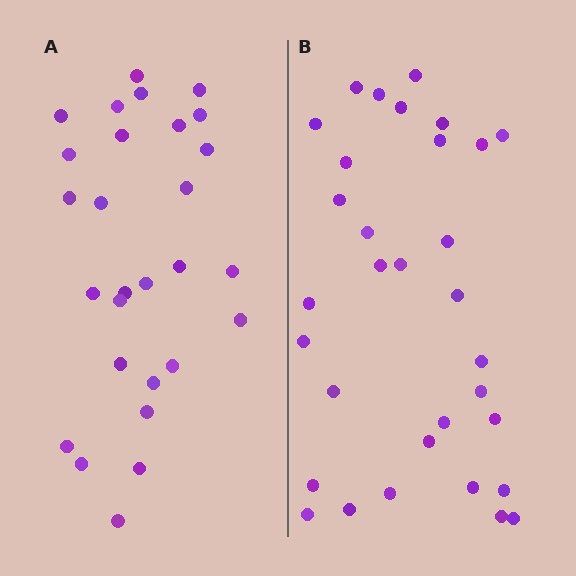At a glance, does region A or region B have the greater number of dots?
Region B (the right region) has more dots.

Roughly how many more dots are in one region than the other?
Region B has about 4 more dots than region A.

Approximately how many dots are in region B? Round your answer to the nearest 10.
About 30 dots. (The exact count is 32, which rounds to 30.)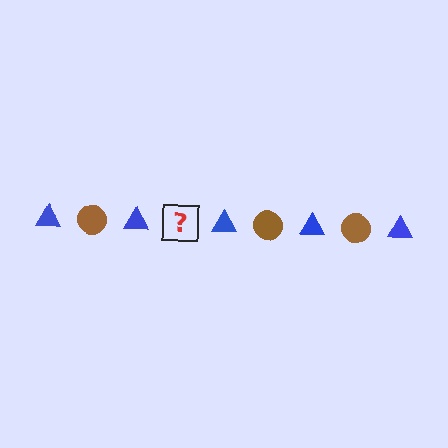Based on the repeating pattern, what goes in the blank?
The blank should be a brown circle.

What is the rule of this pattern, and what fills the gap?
The rule is that the pattern alternates between blue triangle and brown circle. The gap should be filled with a brown circle.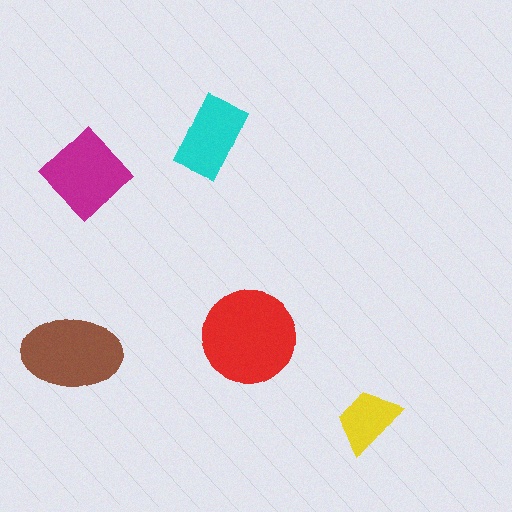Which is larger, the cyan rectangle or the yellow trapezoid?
The cyan rectangle.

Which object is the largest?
The red circle.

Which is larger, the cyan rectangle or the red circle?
The red circle.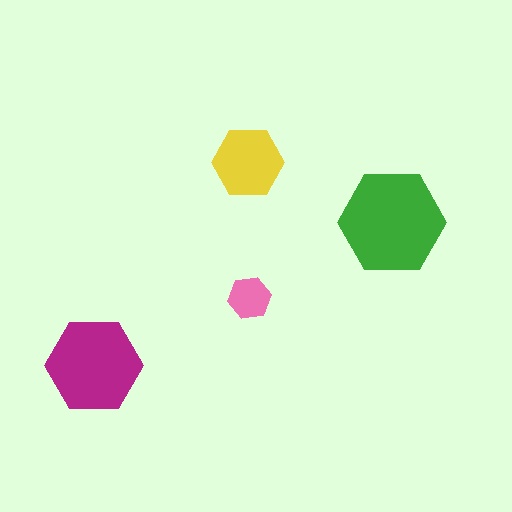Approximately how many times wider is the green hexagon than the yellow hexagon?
About 1.5 times wider.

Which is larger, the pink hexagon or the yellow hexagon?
The yellow one.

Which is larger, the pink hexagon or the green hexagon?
The green one.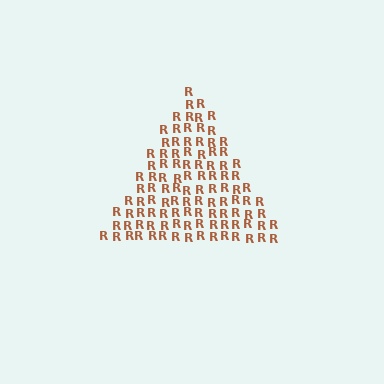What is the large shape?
The large shape is a triangle.